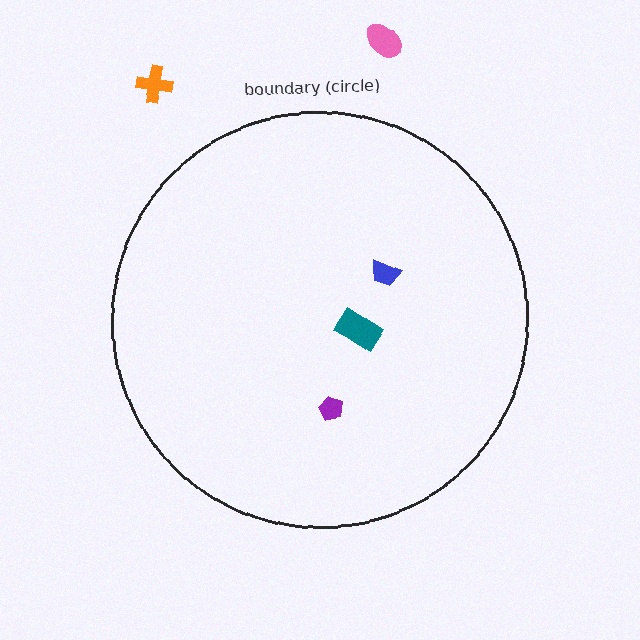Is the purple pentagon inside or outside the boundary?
Inside.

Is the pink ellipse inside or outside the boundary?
Outside.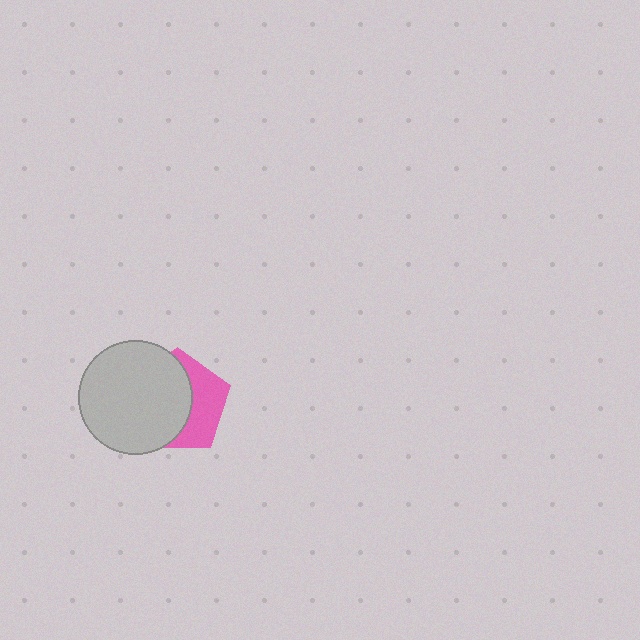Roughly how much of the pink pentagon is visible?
A small part of it is visible (roughly 40%).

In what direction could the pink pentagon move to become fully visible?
The pink pentagon could move right. That would shift it out from behind the light gray circle entirely.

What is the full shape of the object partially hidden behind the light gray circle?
The partially hidden object is a pink pentagon.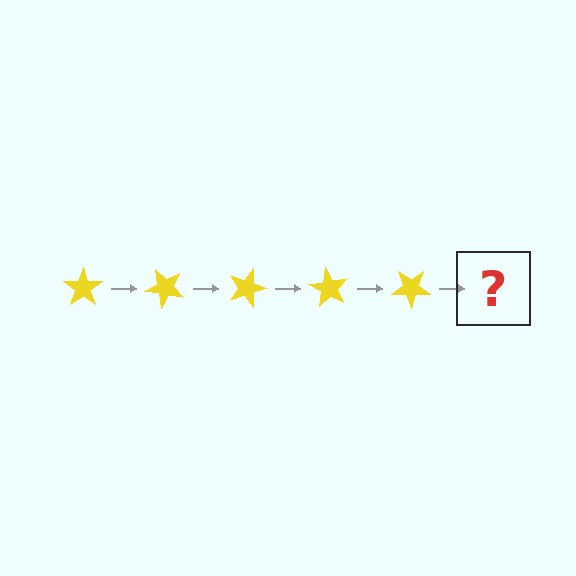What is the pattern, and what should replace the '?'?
The pattern is that the star rotates 45 degrees each step. The '?' should be a yellow star rotated 225 degrees.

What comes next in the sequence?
The next element should be a yellow star rotated 225 degrees.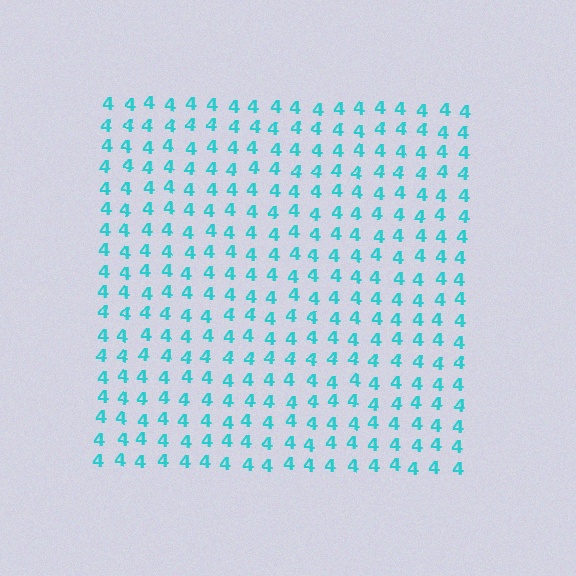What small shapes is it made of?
It is made of small digit 4's.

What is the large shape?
The large shape is a square.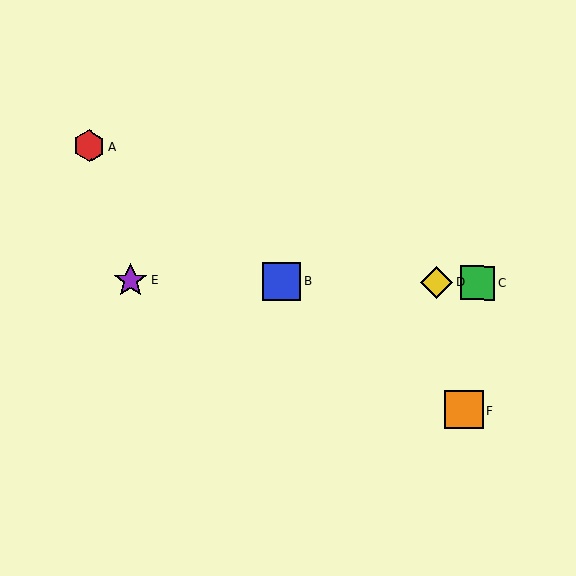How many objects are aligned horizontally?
4 objects (B, C, D, E) are aligned horizontally.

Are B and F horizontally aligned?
No, B is at y≈281 and F is at y≈410.